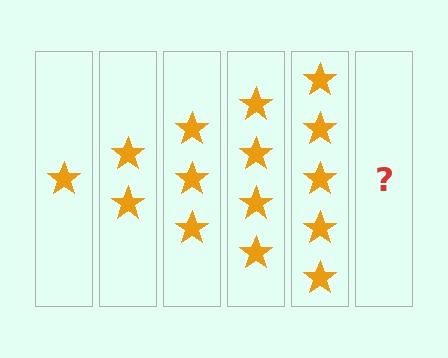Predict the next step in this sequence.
The next step is 6 stars.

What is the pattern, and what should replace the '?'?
The pattern is that each step adds one more star. The '?' should be 6 stars.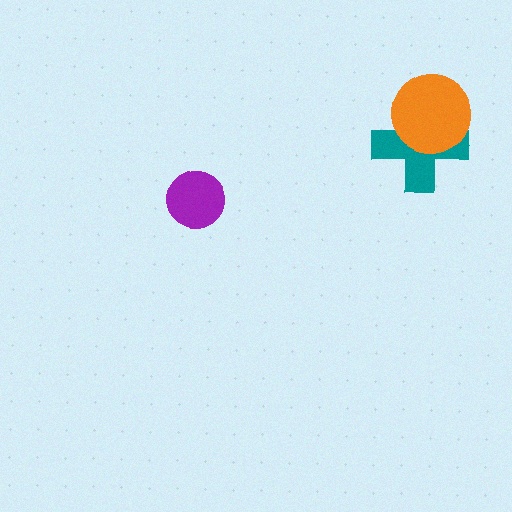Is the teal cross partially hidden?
Yes, it is partially covered by another shape.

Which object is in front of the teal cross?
The orange circle is in front of the teal cross.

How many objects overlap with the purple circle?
0 objects overlap with the purple circle.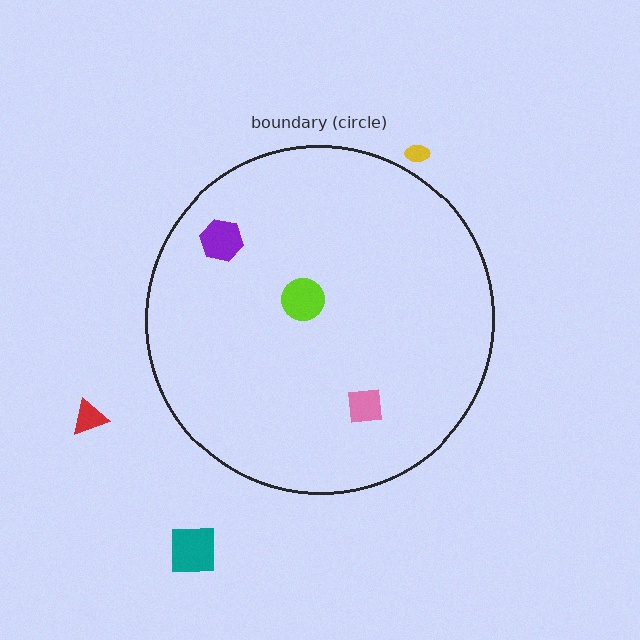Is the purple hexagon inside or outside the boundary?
Inside.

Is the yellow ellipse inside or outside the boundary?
Outside.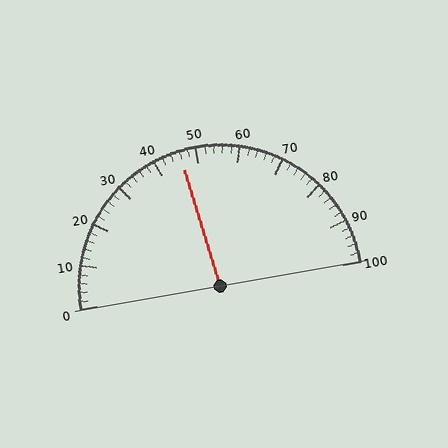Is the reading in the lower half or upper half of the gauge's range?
The reading is in the lower half of the range (0 to 100).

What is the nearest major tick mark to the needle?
The nearest major tick mark is 50.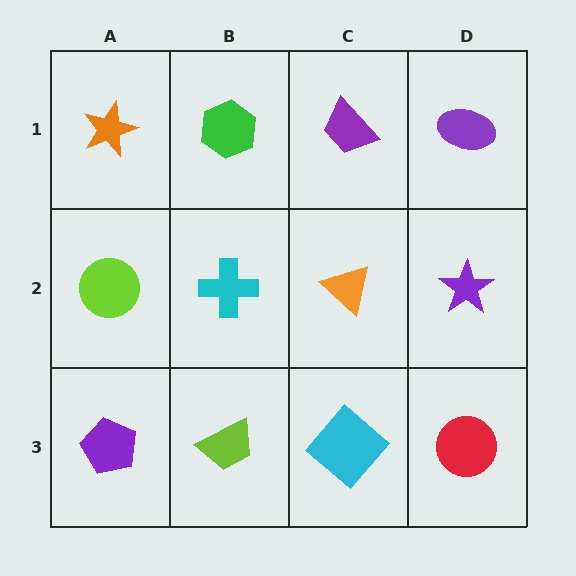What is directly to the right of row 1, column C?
A purple ellipse.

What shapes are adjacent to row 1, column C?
An orange triangle (row 2, column C), a green hexagon (row 1, column B), a purple ellipse (row 1, column D).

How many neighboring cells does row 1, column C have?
3.